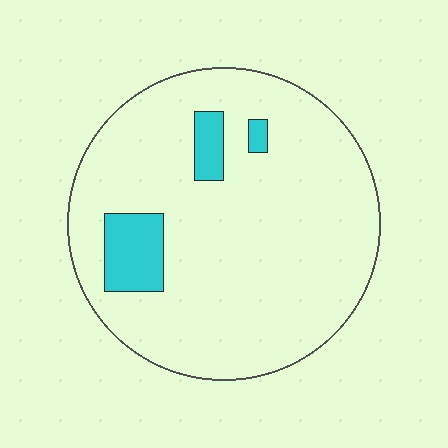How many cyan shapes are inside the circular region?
3.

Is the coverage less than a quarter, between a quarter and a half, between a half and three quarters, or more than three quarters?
Less than a quarter.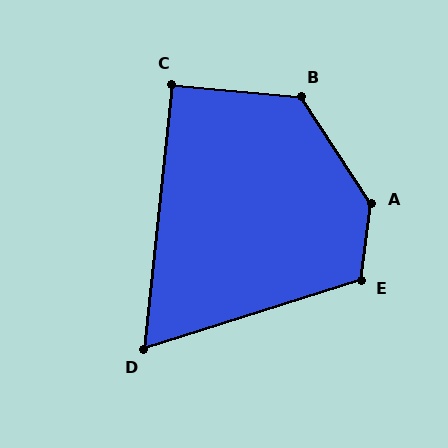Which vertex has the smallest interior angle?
D, at approximately 66 degrees.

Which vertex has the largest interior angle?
A, at approximately 139 degrees.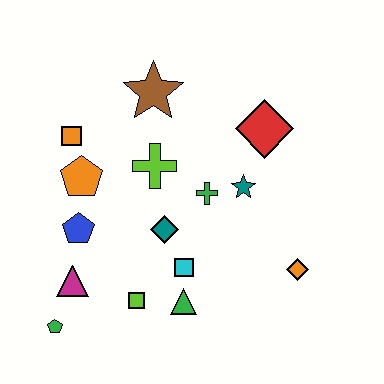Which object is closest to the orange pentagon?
The orange square is closest to the orange pentagon.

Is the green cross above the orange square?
No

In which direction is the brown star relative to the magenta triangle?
The brown star is above the magenta triangle.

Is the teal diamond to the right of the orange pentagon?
Yes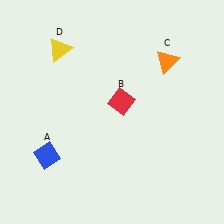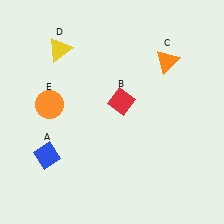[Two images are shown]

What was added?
An orange circle (E) was added in Image 2.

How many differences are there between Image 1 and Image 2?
There is 1 difference between the two images.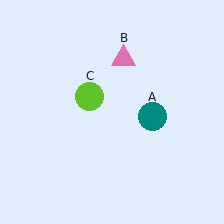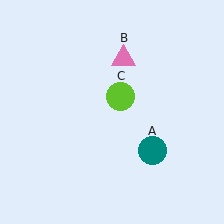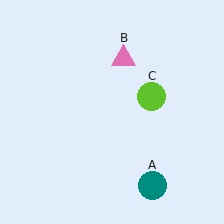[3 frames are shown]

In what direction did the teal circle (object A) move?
The teal circle (object A) moved down.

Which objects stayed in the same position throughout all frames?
Pink triangle (object B) remained stationary.